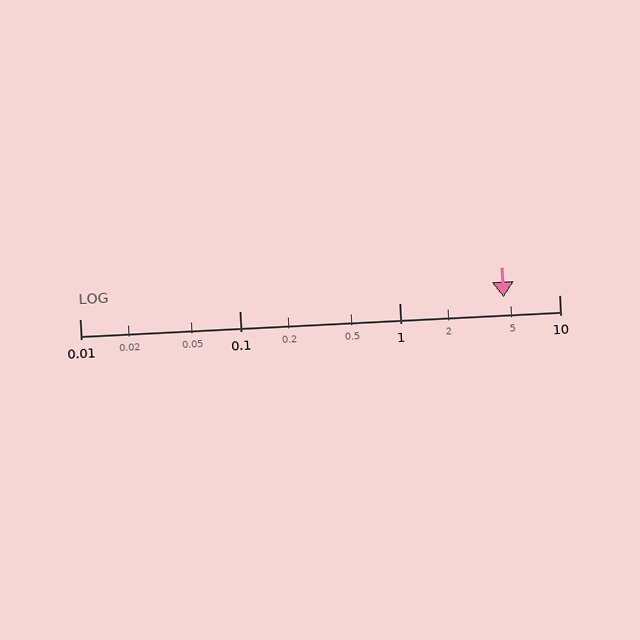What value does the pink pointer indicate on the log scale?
The pointer indicates approximately 4.5.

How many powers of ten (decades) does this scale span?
The scale spans 3 decades, from 0.01 to 10.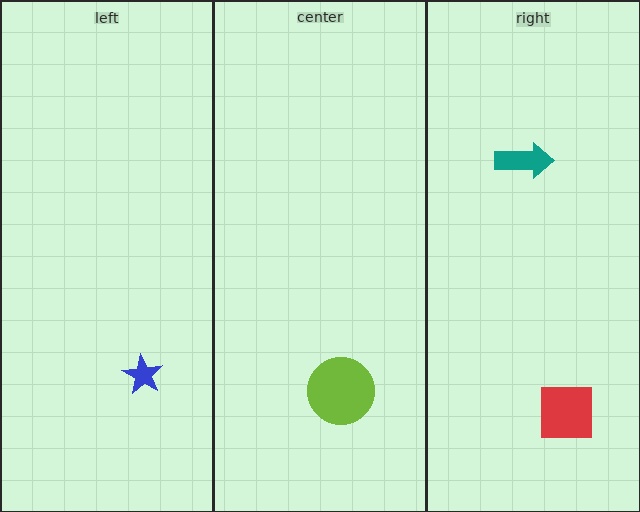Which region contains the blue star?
The left region.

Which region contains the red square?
The right region.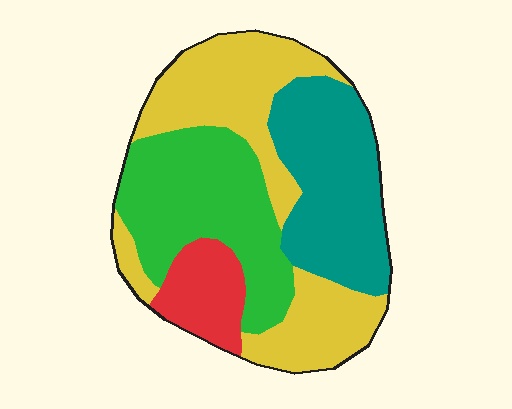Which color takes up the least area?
Red, at roughly 10%.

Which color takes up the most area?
Yellow, at roughly 35%.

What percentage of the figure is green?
Green takes up about one quarter (1/4) of the figure.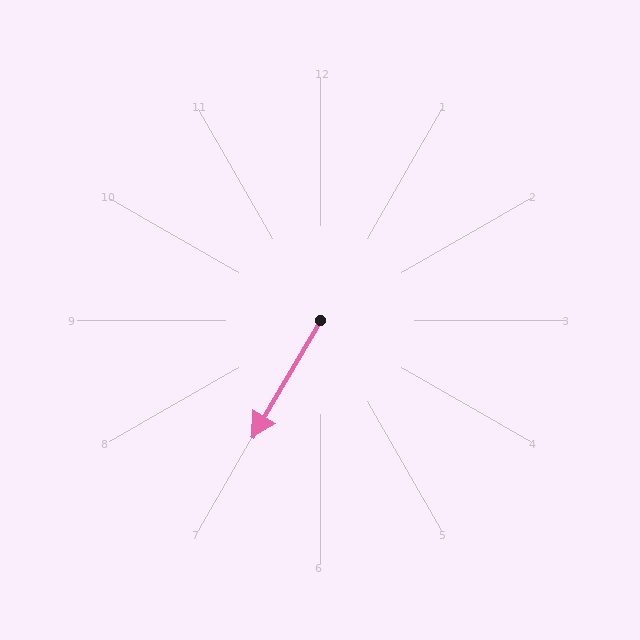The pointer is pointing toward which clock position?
Roughly 7 o'clock.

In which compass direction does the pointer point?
Southwest.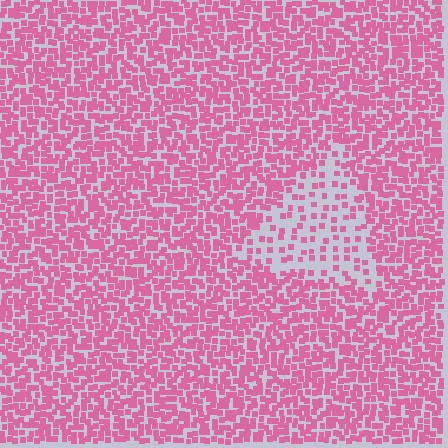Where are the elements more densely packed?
The elements are more densely packed outside the triangle boundary.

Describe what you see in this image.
The image contains small pink elements arranged at two different densities. A triangle-shaped region is visible where the elements are less densely packed than the surrounding area.